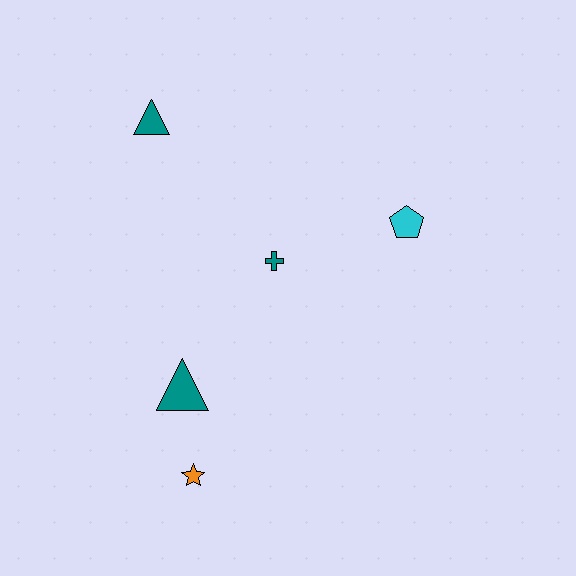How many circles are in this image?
There are no circles.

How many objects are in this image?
There are 5 objects.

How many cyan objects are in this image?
There is 1 cyan object.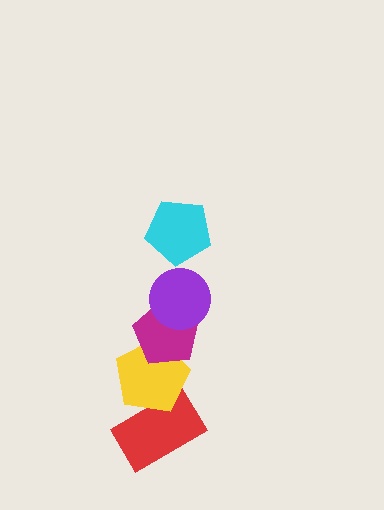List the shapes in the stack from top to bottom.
From top to bottom: the cyan pentagon, the purple circle, the magenta pentagon, the yellow pentagon, the red rectangle.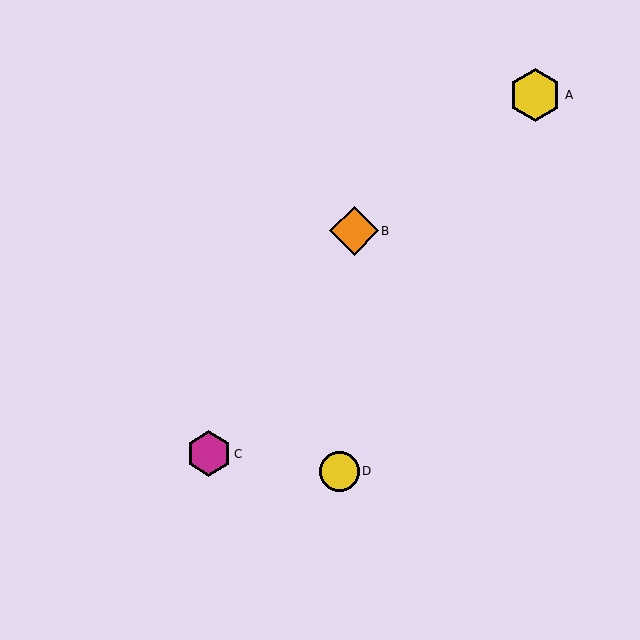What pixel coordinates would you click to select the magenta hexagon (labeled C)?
Click at (209, 454) to select the magenta hexagon C.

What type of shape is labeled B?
Shape B is an orange diamond.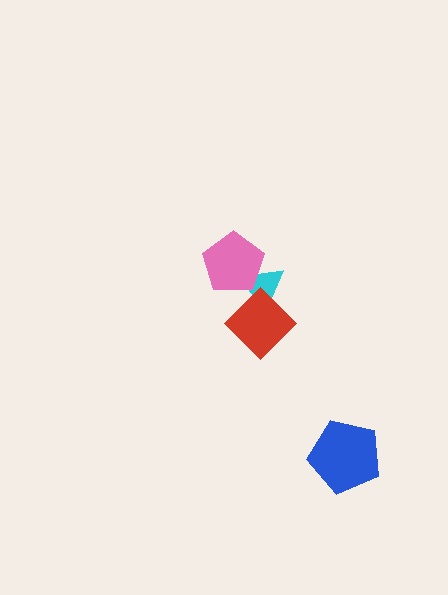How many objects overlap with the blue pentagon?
0 objects overlap with the blue pentagon.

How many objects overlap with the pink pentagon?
1 object overlaps with the pink pentagon.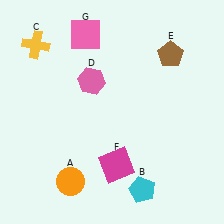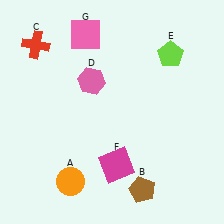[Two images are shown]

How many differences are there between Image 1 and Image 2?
There are 3 differences between the two images.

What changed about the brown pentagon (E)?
In Image 1, E is brown. In Image 2, it changed to lime.